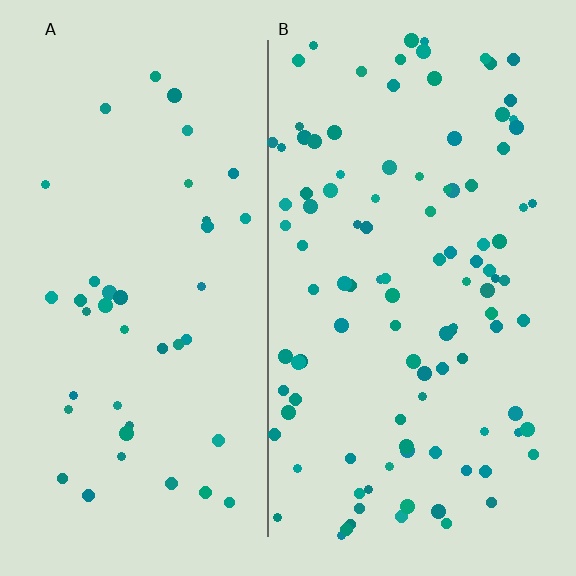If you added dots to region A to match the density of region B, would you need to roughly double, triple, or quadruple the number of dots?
Approximately triple.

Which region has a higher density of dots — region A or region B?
B (the right).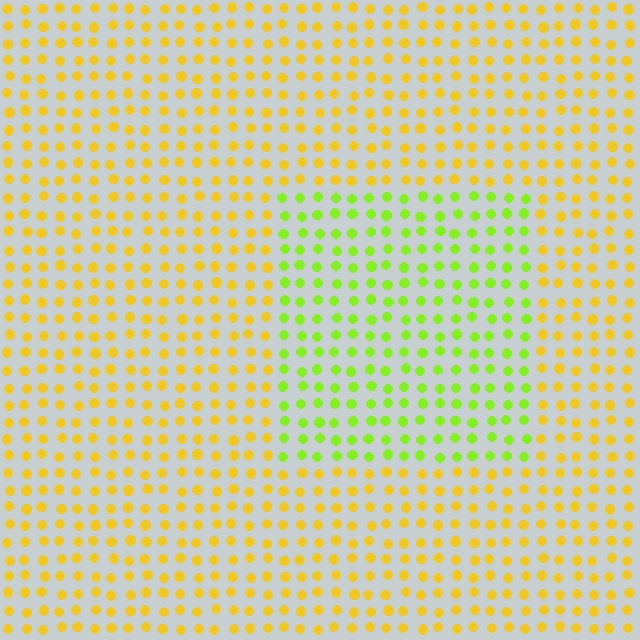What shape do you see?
I see a rectangle.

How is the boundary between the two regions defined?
The boundary is defined purely by a slight shift in hue (about 43 degrees). Spacing, size, and orientation are identical on both sides.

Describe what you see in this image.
The image is filled with small yellow elements in a uniform arrangement. A rectangle-shaped region is visible where the elements are tinted to a slightly different hue, forming a subtle color boundary.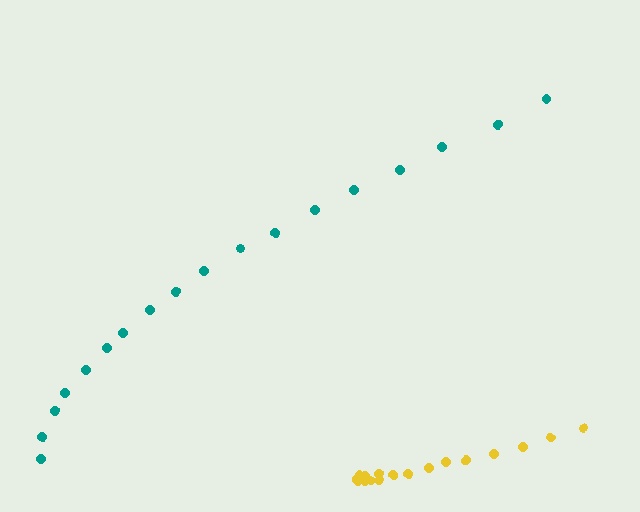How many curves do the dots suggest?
There are 2 distinct paths.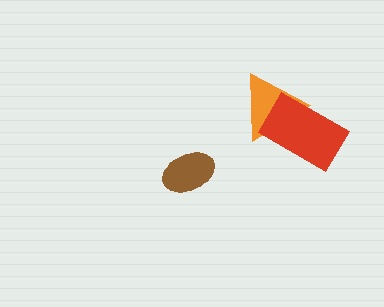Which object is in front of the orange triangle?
The red rectangle is in front of the orange triangle.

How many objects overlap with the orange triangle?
1 object overlaps with the orange triangle.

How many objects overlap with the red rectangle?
1 object overlaps with the red rectangle.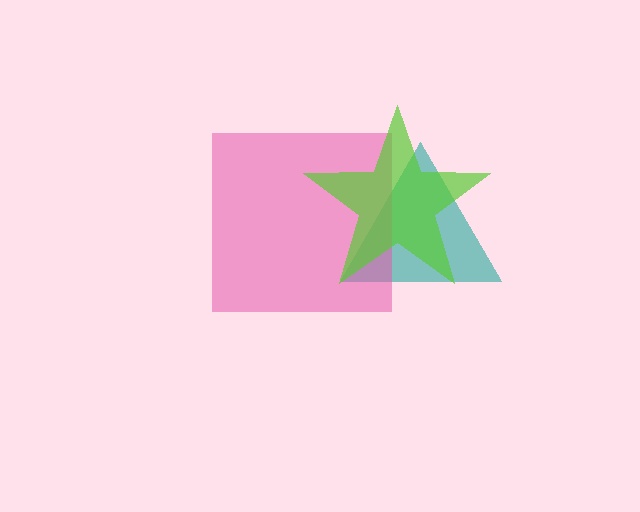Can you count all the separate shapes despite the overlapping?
Yes, there are 3 separate shapes.